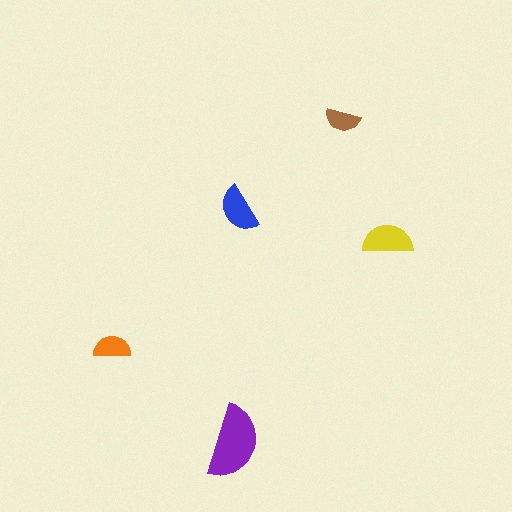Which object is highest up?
The brown semicircle is topmost.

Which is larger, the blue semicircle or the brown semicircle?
The blue one.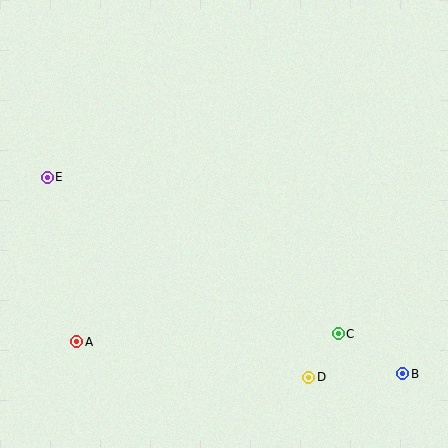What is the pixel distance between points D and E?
The distance between D and E is 329 pixels.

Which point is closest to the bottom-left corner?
Point A is closest to the bottom-left corner.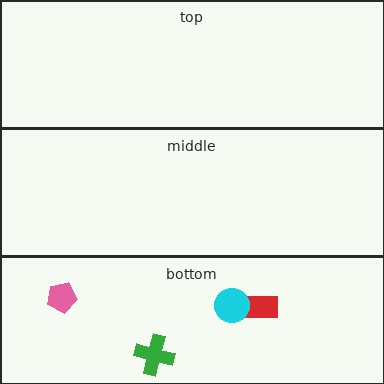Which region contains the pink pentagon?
The bottom region.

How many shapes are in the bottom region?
4.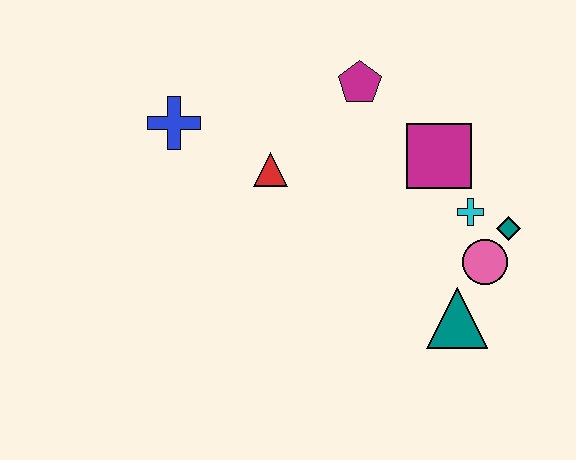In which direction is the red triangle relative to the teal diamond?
The red triangle is to the left of the teal diamond.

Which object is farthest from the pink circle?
The blue cross is farthest from the pink circle.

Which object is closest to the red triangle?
The blue cross is closest to the red triangle.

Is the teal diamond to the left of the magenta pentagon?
No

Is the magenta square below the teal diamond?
No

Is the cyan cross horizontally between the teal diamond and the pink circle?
No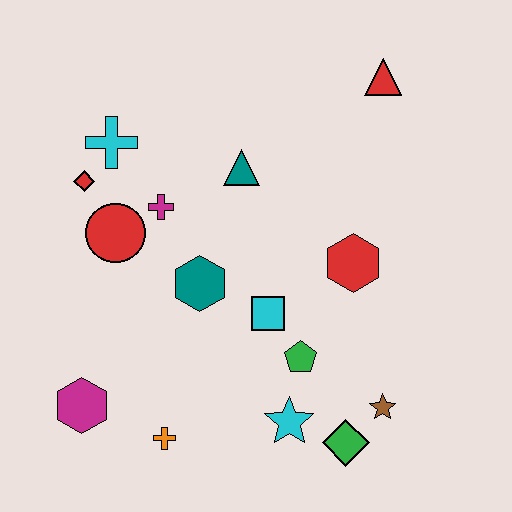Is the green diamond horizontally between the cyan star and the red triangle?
Yes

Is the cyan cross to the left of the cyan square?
Yes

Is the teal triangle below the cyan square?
No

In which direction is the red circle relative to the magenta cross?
The red circle is to the left of the magenta cross.